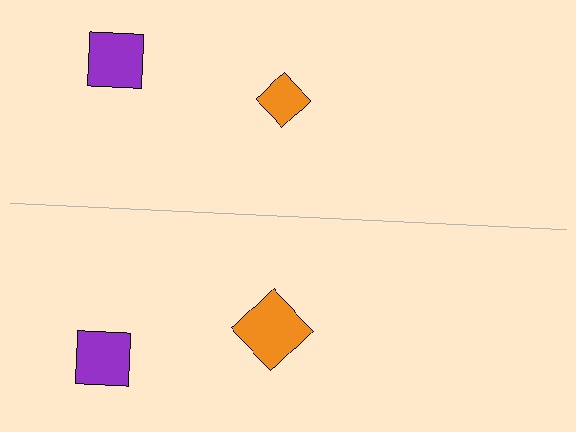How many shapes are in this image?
There are 4 shapes in this image.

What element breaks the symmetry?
The orange diamond on the bottom side has a different size than its mirror counterpart.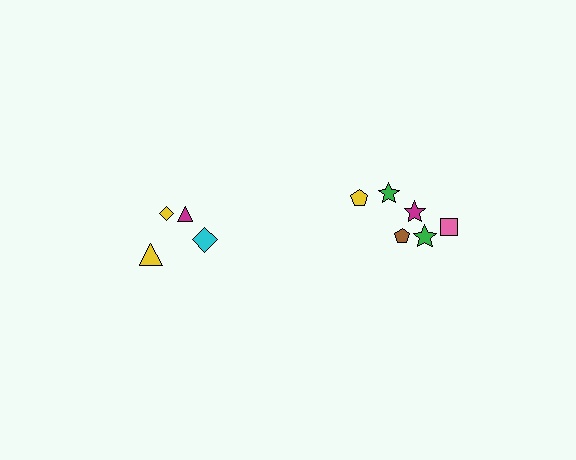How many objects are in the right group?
There are 6 objects.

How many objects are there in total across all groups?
There are 10 objects.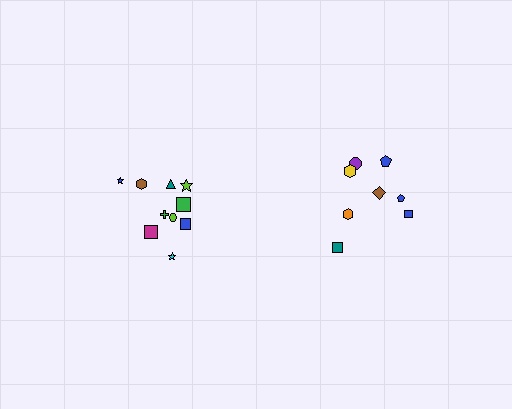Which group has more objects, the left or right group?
The left group.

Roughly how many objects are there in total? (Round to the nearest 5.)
Roughly 20 objects in total.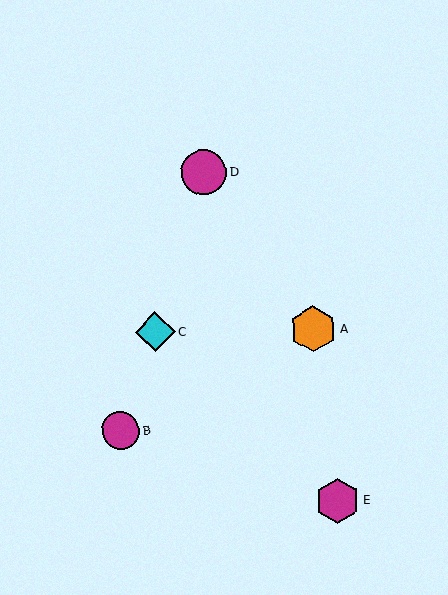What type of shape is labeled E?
Shape E is a magenta hexagon.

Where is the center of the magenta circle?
The center of the magenta circle is at (204, 173).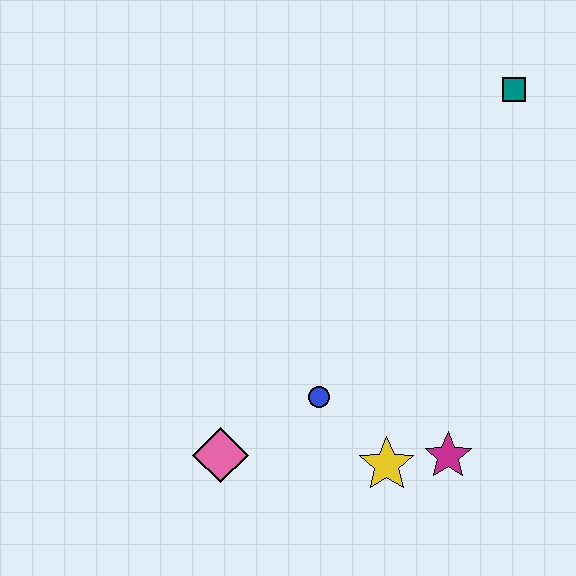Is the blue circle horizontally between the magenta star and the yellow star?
No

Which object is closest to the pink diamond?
The blue circle is closest to the pink diamond.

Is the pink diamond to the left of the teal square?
Yes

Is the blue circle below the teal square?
Yes